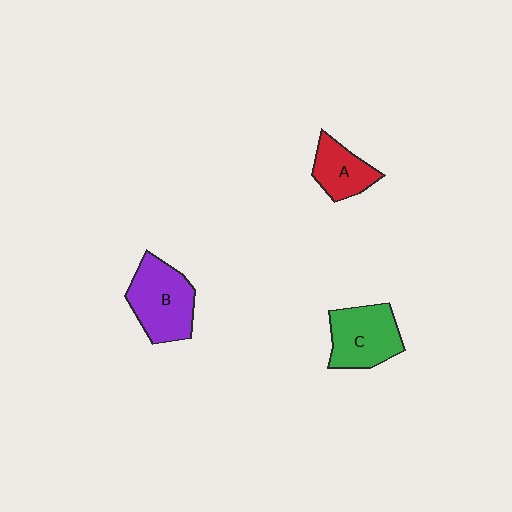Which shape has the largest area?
Shape B (purple).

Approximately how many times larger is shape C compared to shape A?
Approximately 1.4 times.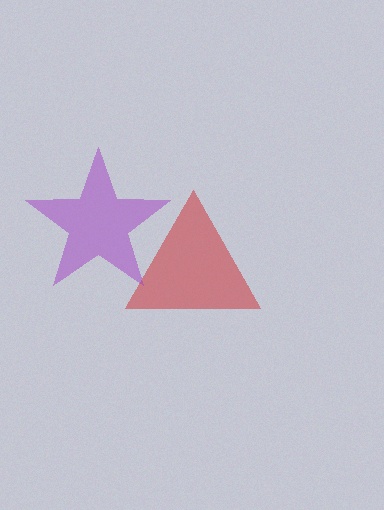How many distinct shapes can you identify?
There are 2 distinct shapes: a red triangle, a purple star.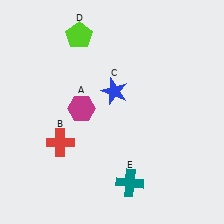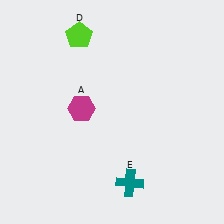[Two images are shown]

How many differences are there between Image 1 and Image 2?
There are 2 differences between the two images.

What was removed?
The red cross (B), the blue star (C) were removed in Image 2.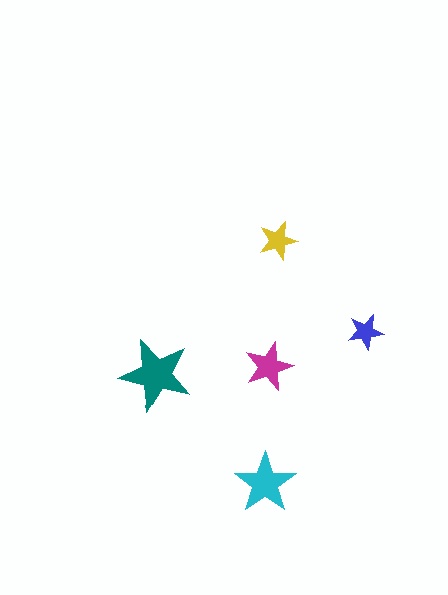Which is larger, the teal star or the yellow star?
The teal one.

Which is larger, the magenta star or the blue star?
The magenta one.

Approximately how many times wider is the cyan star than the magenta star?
About 1.5 times wider.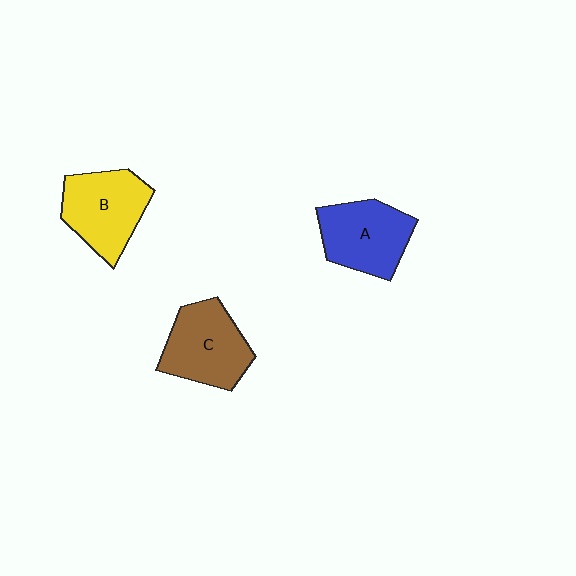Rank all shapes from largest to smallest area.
From largest to smallest: B (yellow), C (brown), A (blue).